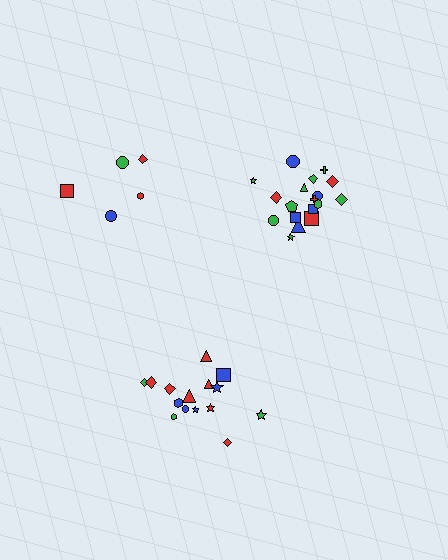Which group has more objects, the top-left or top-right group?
The top-right group.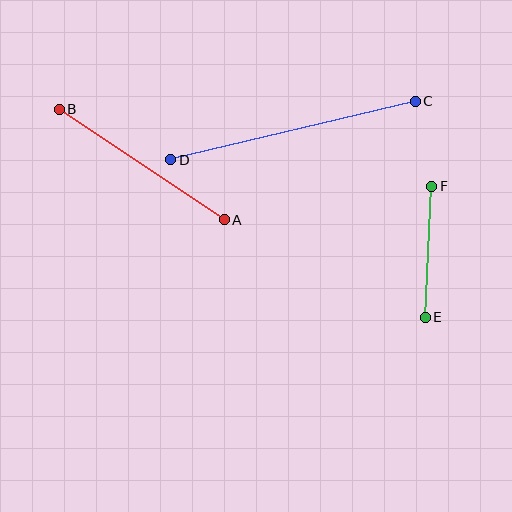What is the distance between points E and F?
The distance is approximately 131 pixels.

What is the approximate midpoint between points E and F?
The midpoint is at approximately (428, 252) pixels.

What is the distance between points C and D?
The distance is approximately 251 pixels.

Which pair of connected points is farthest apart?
Points C and D are farthest apart.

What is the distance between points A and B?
The distance is approximately 198 pixels.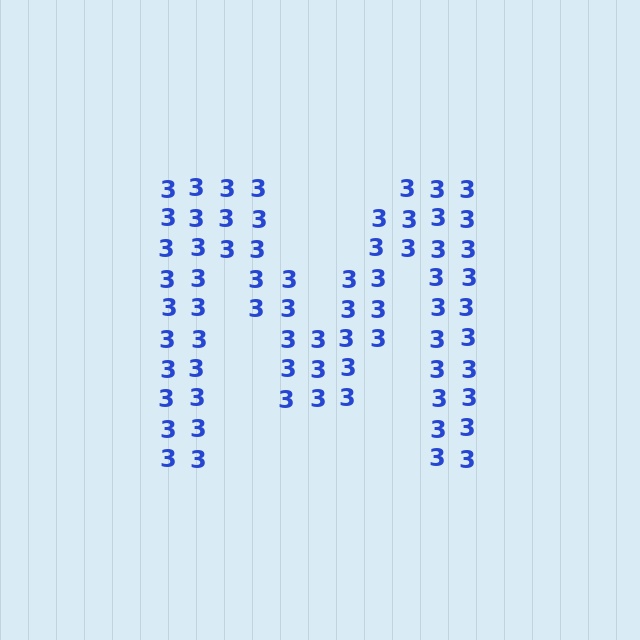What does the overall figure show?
The overall figure shows the letter M.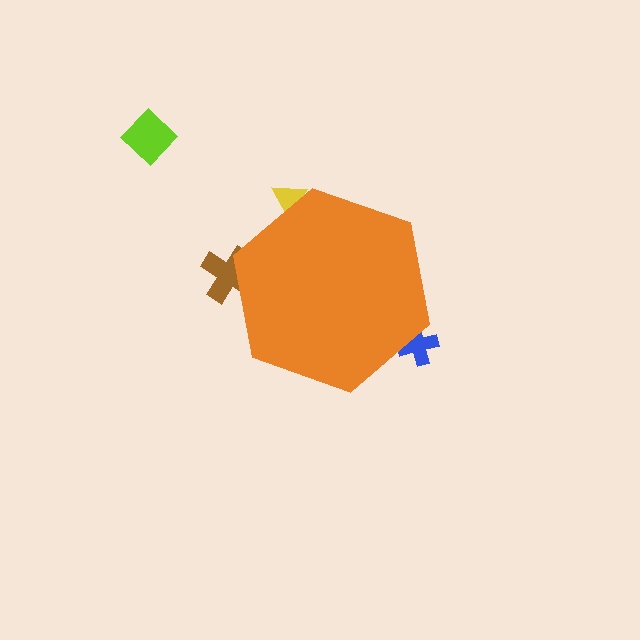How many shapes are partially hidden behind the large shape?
3 shapes are partially hidden.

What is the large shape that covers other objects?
An orange hexagon.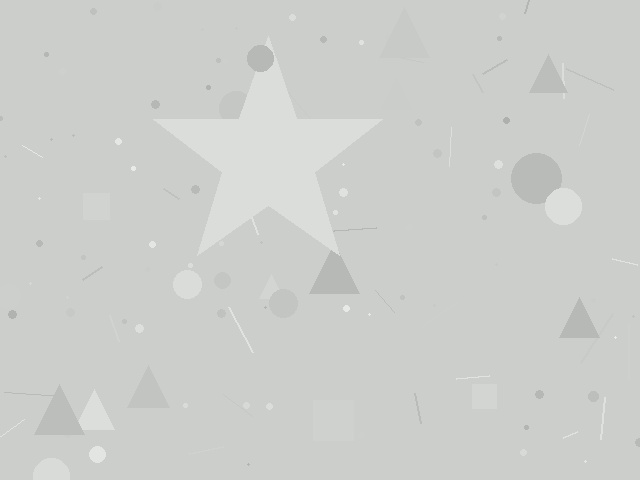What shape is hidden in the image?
A star is hidden in the image.